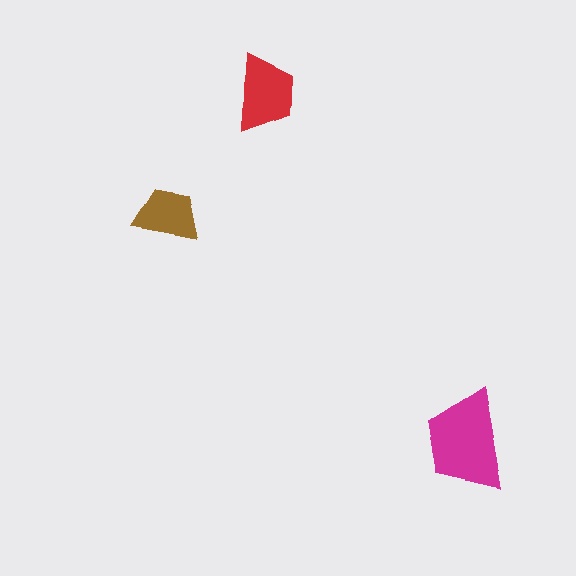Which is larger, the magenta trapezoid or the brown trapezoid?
The magenta one.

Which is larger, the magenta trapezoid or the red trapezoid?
The magenta one.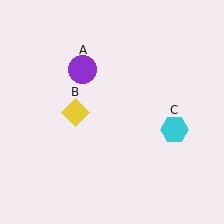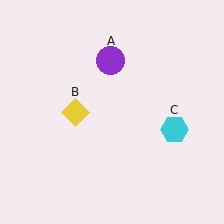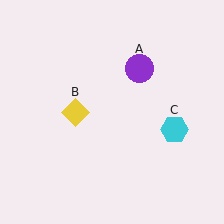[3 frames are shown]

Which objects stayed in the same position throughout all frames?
Yellow diamond (object B) and cyan hexagon (object C) remained stationary.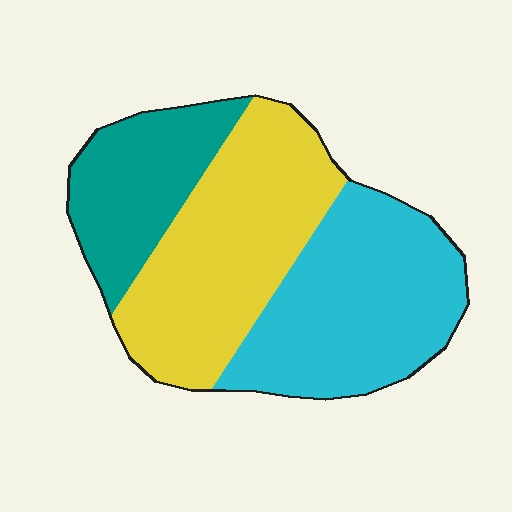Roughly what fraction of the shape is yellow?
Yellow covers around 40% of the shape.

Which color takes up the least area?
Teal, at roughly 20%.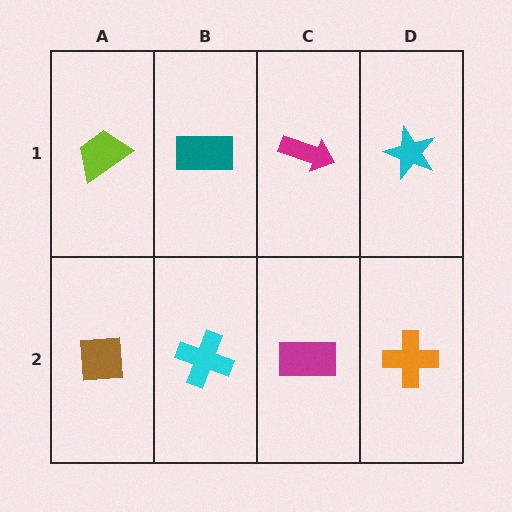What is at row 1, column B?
A teal rectangle.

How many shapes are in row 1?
4 shapes.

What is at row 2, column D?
An orange cross.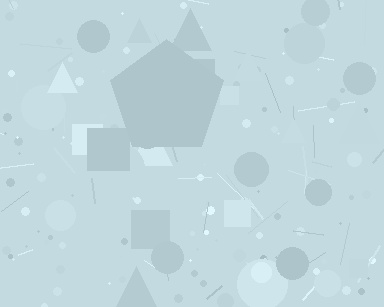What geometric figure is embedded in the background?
A pentagon is embedded in the background.